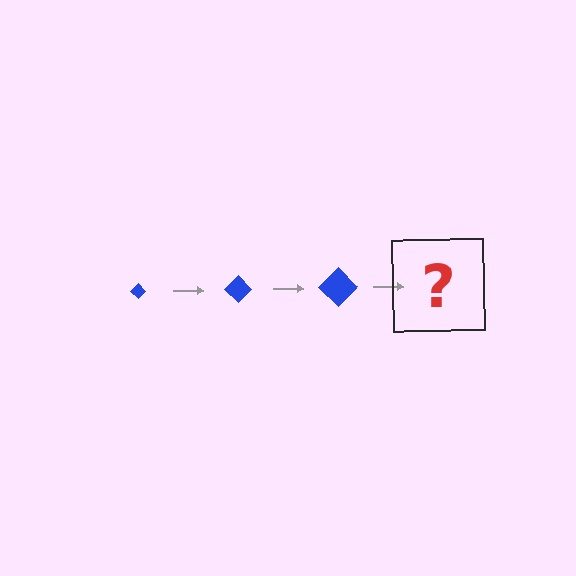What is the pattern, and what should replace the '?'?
The pattern is that the diamond gets progressively larger each step. The '?' should be a blue diamond, larger than the previous one.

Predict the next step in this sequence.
The next step is a blue diamond, larger than the previous one.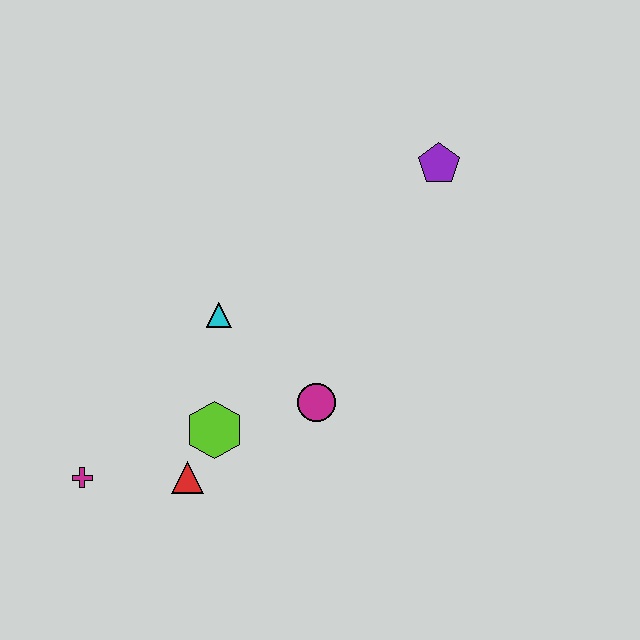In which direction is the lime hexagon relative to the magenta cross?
The lime hexagon is to the right of the magenta cross.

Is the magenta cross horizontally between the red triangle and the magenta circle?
No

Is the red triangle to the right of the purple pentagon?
No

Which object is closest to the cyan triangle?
The lime hexagon is closest to the cyan triangle.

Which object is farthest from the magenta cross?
The purple pentagon is farthest from the magenta cross.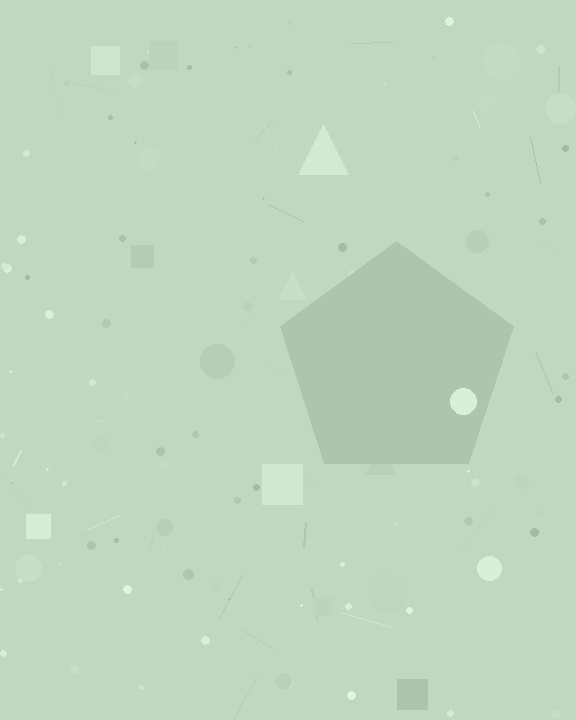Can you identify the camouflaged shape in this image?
The camouflaged shape is a pentagon.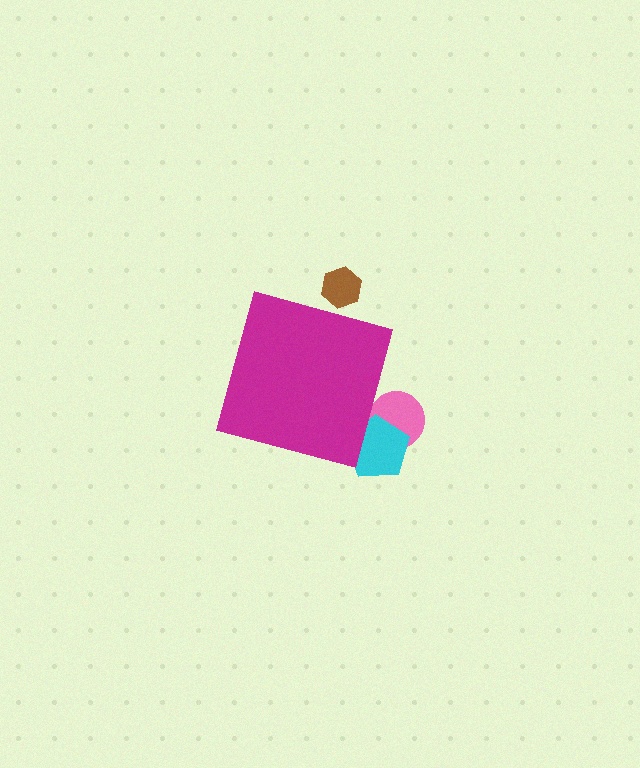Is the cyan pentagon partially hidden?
Yes, the cyan pentagon is partially hidden behind the magenta diamond.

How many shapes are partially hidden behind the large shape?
3 shapes are partially hidden.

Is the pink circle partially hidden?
Yes, the pink circle is partially hidden behind the magenta diamond.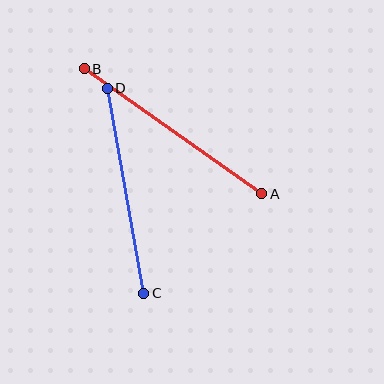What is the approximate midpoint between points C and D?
The midpoint is at approximately (126, 191) pixels.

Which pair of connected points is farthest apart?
Points A and B are farthest apart.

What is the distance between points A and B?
The distance is approximately 217 pixels.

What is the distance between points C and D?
The distance is approximately 208 pixels.